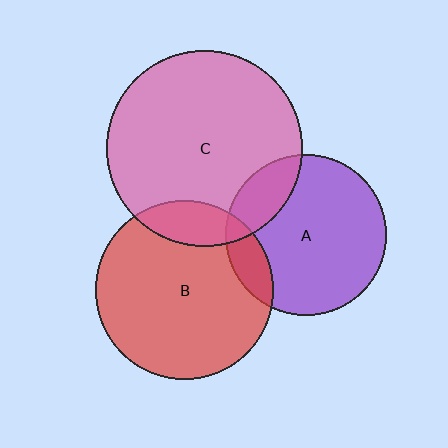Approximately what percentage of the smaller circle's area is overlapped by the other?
Approximately 20%.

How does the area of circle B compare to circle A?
Approximately 1.2 times.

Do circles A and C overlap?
Yes.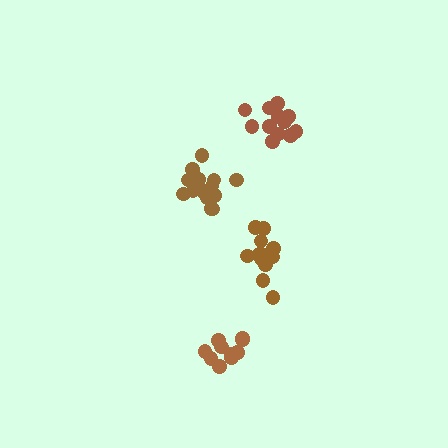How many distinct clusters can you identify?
There are 4 distinct clusters.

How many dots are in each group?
Group 1: 14 dots, Group 2: 13 dots, Group 3: 14 dots, Group 4: 10 dots (51 total).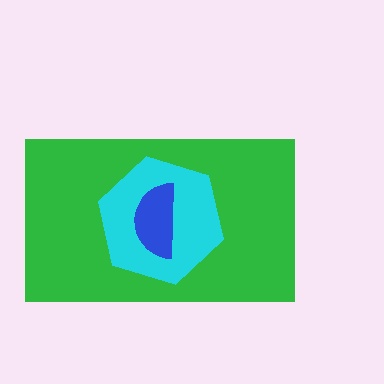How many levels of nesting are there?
3.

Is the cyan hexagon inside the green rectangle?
Yes.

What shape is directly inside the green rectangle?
The cyan hexagon.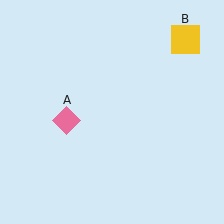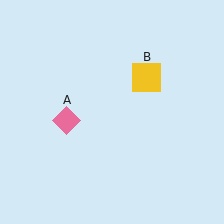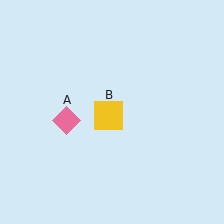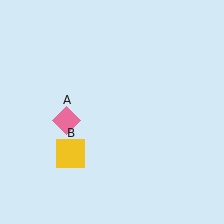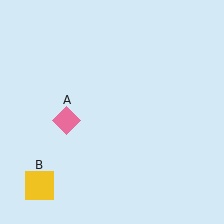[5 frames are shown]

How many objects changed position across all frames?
1 object changed position: yellow square (object B).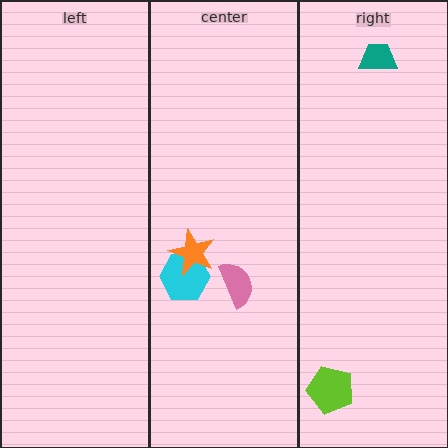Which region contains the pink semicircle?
The center region.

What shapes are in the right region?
The teal trapezoid, the lime pentagon.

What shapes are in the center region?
The pink semicircle, the cyan hexagon, the orange star.